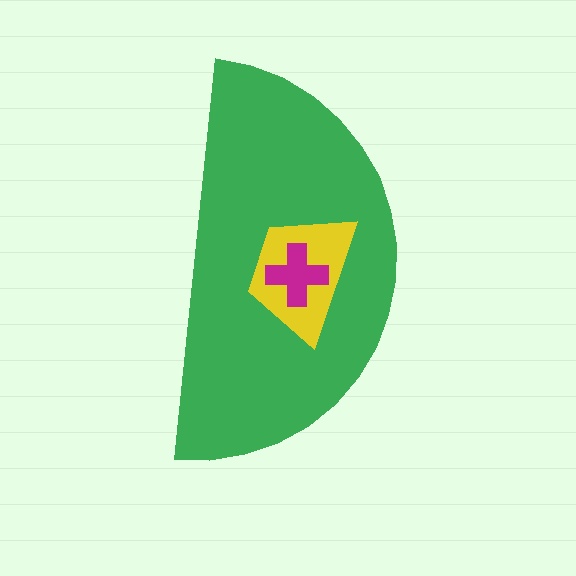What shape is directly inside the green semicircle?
The yellow trapezoid.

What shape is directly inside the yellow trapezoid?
The magenta cross.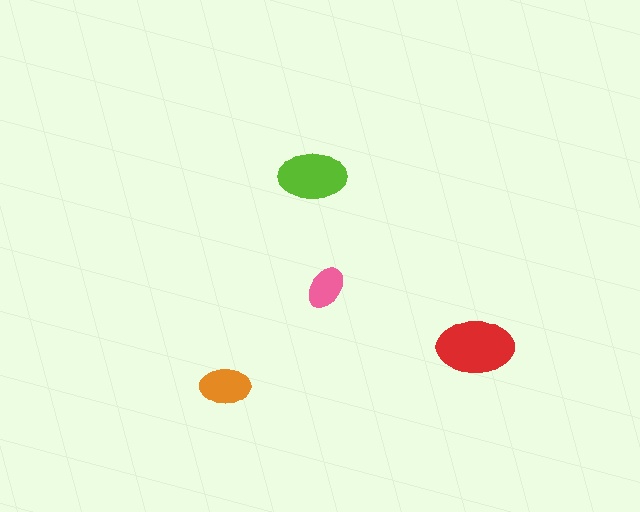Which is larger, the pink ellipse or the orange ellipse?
The orange one.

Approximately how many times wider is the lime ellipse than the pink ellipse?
About 1.5 times wider.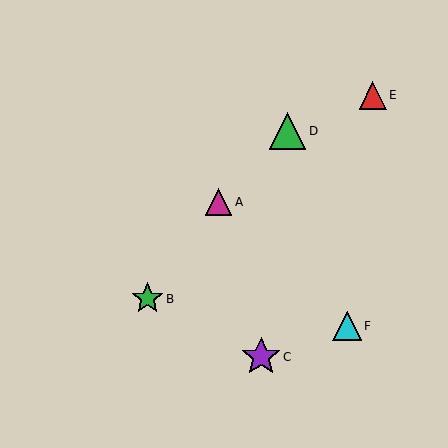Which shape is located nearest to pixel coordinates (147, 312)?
The green star (labeled B) at (148, 299) is nearest to that location.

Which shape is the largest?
The purple star (labeled C) is the largest.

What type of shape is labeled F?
Shape F is a cyan triangle.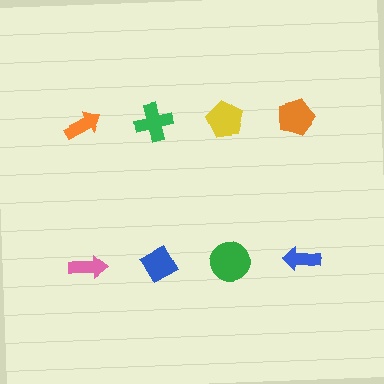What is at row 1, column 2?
A green cross.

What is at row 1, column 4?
An orange pentagon.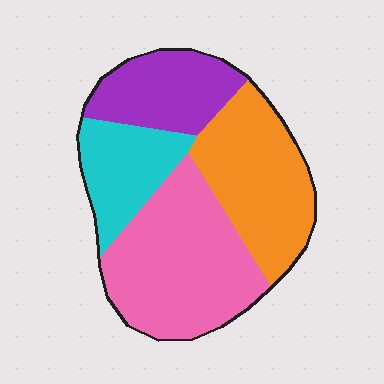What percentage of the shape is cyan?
Cyan takes up less than a quarter of the shape.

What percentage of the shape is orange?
Orange covers roughly 30% of the shape.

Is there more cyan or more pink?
Pink.